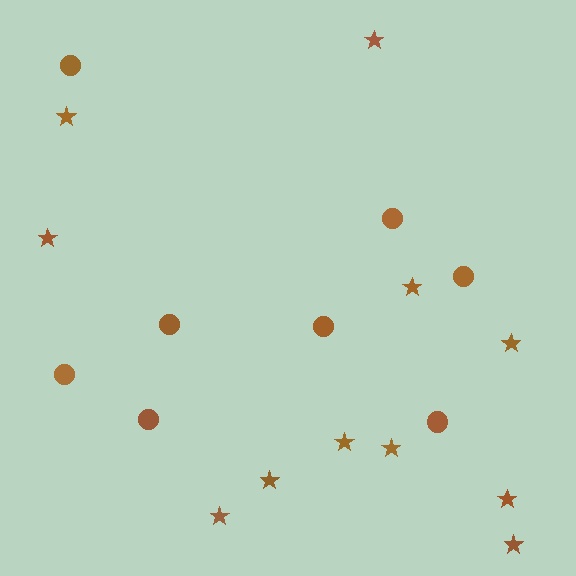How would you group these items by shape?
There are 2 groups: one group of circles (8) and one group of stars (11).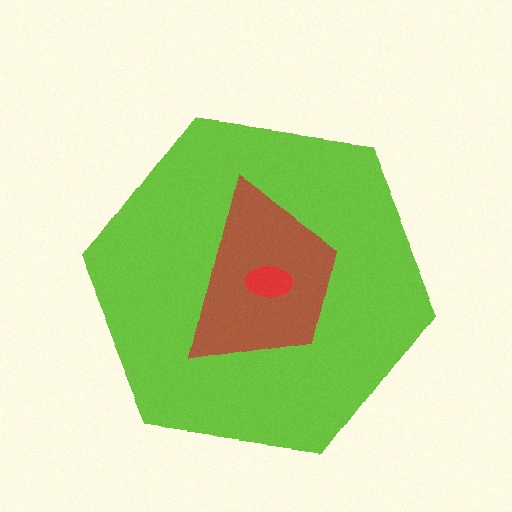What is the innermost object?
The red ellipse.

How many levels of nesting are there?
3.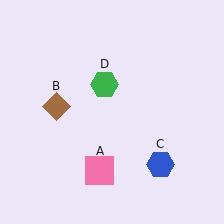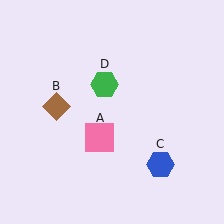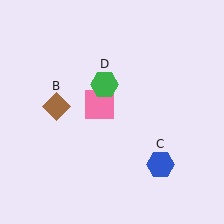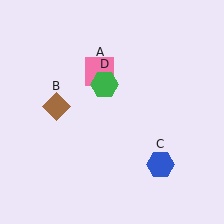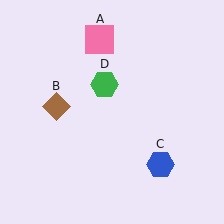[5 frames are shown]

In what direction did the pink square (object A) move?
The pink square (object A) moved up.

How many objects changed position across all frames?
1 object changed position: pink square (object A).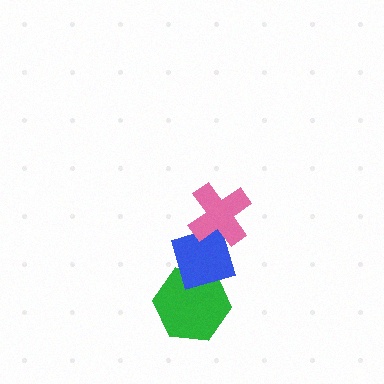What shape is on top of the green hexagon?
The blue diamond is on top of the green hexagon.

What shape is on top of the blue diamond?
The pink cross is on top of the blue diamond.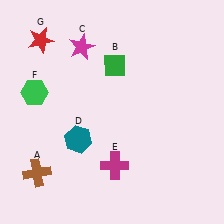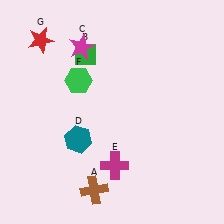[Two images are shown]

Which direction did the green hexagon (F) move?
The green hexagon (F) moved right.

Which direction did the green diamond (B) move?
The green diamond (B) moved left.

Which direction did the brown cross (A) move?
The brown cross (A) moved right.